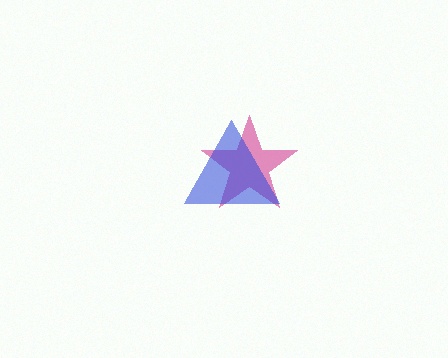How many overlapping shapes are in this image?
There are 2 overlapping shapes in the image.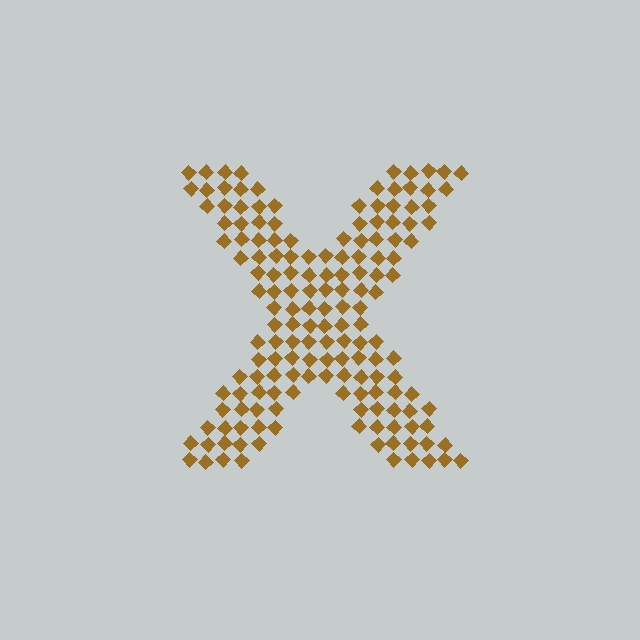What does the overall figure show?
The overall figure shows the letter X.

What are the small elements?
The small elements are diamonds.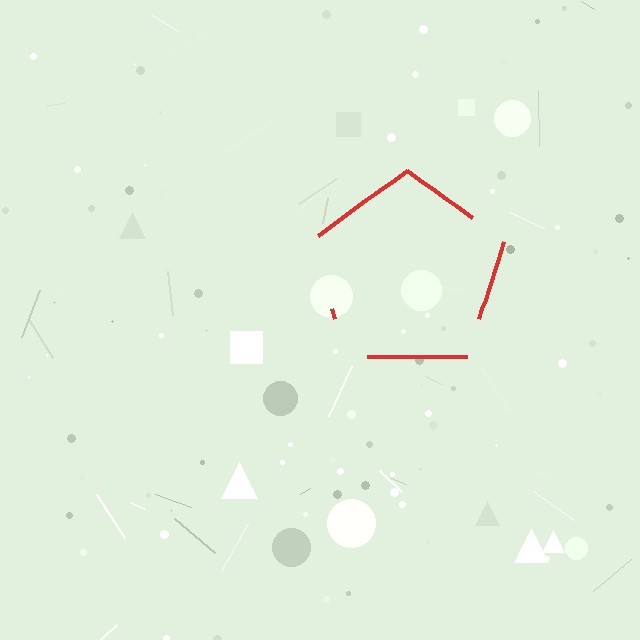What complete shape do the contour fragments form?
The contour fragments form a pentagon.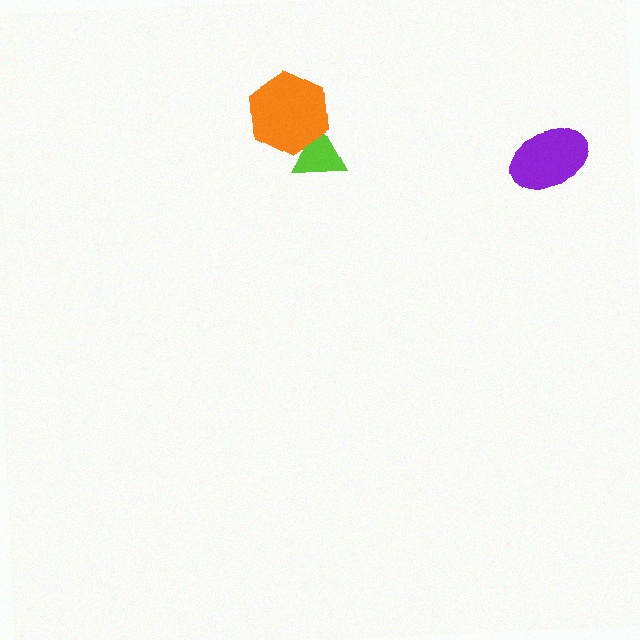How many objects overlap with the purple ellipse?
0 objects overlap with the purple ellipse.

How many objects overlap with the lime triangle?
1 object overlaps with the lime triangle.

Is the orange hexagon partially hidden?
No, no other shape covers it.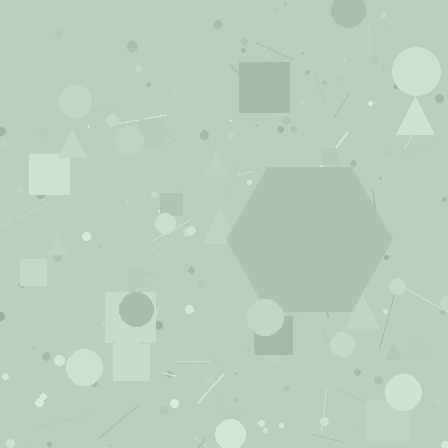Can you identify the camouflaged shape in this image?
The camouflaged shape is a hexagon.